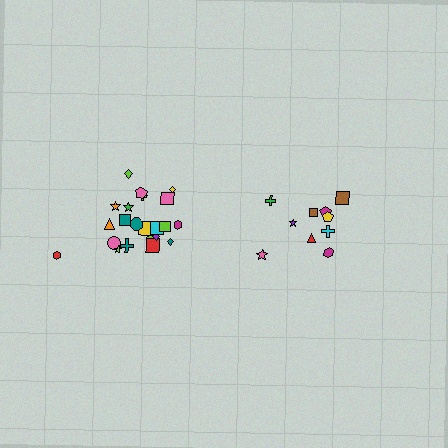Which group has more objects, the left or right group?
The left group.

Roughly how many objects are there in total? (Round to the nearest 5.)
Roughly 30 objects in total.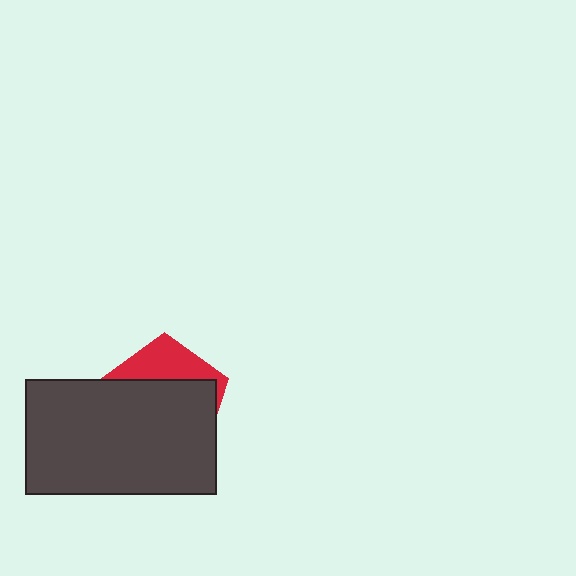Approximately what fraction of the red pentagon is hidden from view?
Roughly 69% of the red pentagon is hidden behind the dark gray rectangle.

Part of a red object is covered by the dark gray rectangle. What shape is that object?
It is a pentagon.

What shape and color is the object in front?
The object in front is a dark gray rectangle.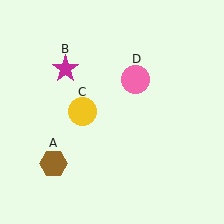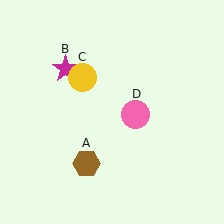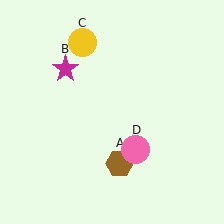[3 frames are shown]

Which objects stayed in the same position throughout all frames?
Magenta star (object B) remained stationary.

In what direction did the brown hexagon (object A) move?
The brown hexagon (object A) moved right.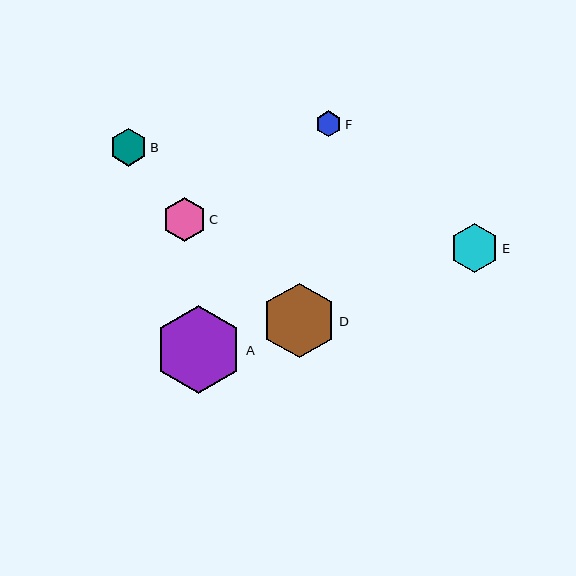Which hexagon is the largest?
Hexagon A is the largest with a size of approximately 88 pixels.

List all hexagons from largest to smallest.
From largest to smallest: A, D, E, C, B, F.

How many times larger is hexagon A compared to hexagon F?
Hexagon A is approximately 3.5 times the size of hexagon F.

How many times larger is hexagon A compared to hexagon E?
Hexagon A is approximately 1.8 times the size of hexagon E.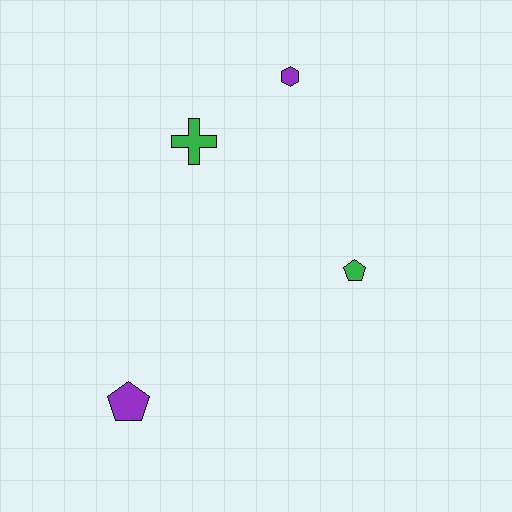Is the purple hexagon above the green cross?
Yes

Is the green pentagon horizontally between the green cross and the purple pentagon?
No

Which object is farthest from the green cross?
The purple pentagon is farthest from the green cross.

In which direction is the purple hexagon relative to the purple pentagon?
The purple hexagon is above the purple pentagon.